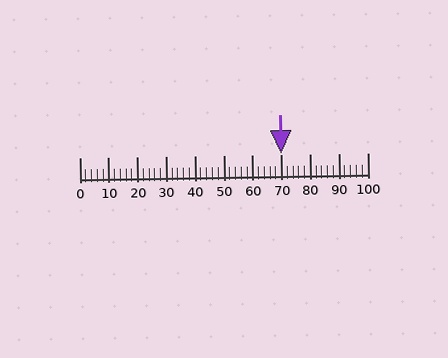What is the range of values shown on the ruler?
The ruler shows values from 0 to 100.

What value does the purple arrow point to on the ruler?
The purple arrow points to approximately 70.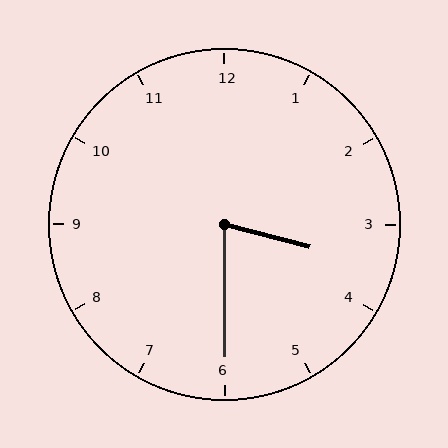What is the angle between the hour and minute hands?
Approximately 75 degrees.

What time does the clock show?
3:30.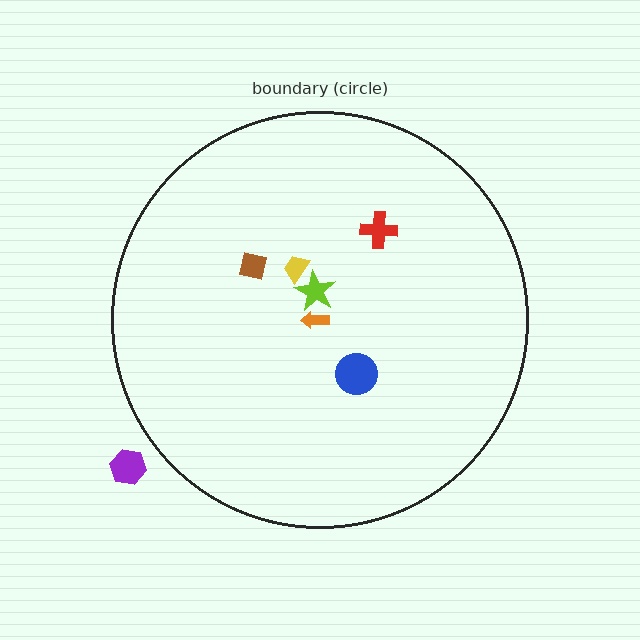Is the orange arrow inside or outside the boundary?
Inside.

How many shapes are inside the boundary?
6 inside, 1 outside.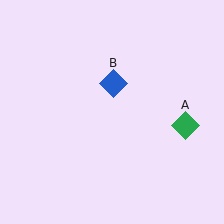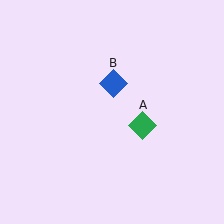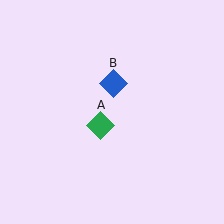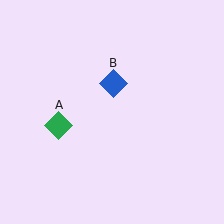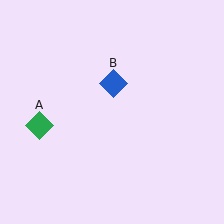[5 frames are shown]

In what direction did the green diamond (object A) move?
The green diamond (object A) moved left.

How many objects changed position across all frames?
1 object changed position: green diamond (object A).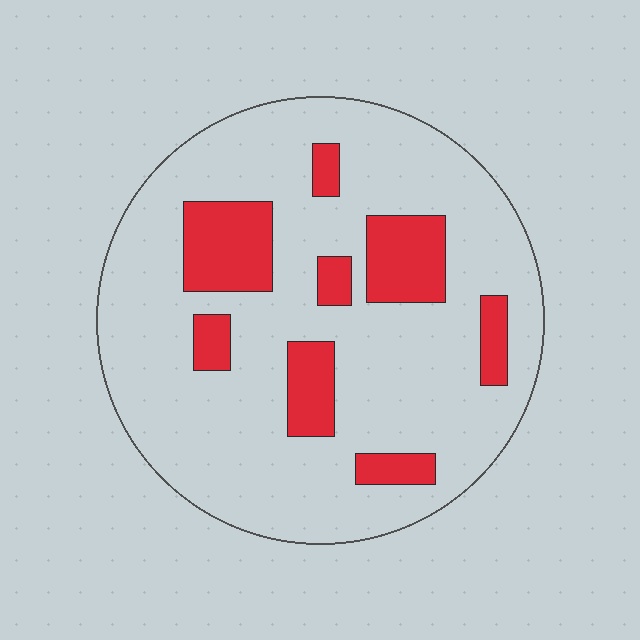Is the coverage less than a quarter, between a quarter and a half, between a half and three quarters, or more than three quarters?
Less than a quarter.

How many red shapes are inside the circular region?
8.